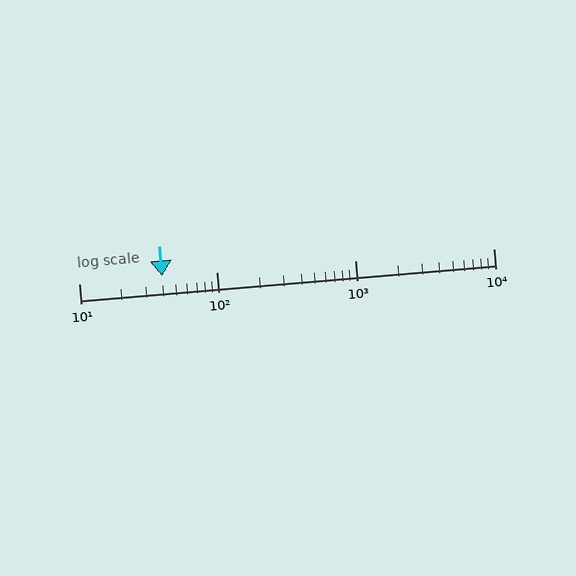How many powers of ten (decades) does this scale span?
The scale spans 3 decades, from 10 to 10000.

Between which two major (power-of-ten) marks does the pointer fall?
The pointer is between 10 and 100.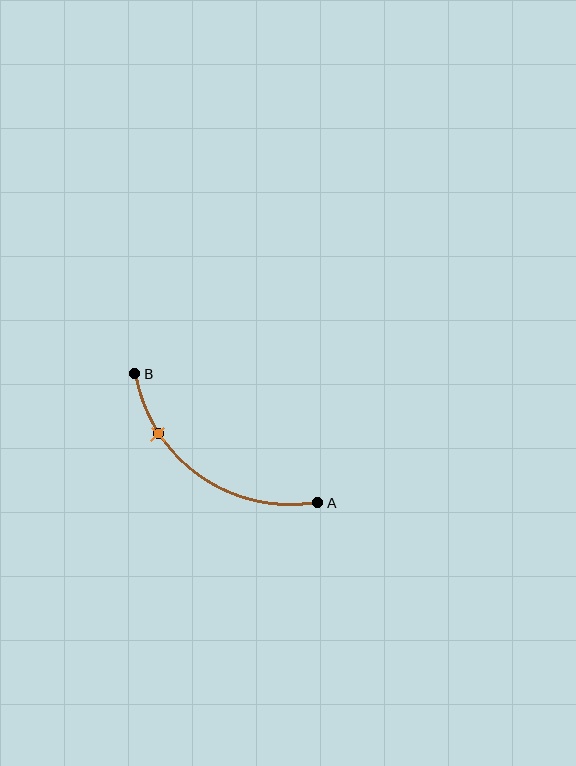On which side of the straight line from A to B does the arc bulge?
The arc bulges below and to the left of the straight line connecting A and B.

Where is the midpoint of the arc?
The arc midpoint is the point on the curve farthest from the straight line joining A and B. It sits below and to the left of that line.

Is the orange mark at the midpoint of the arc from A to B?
No. The orange mark lies on the arc but is closer to endpoint B. The arc midpoint would be at the point on the curve equidistant along the arc from both A and B.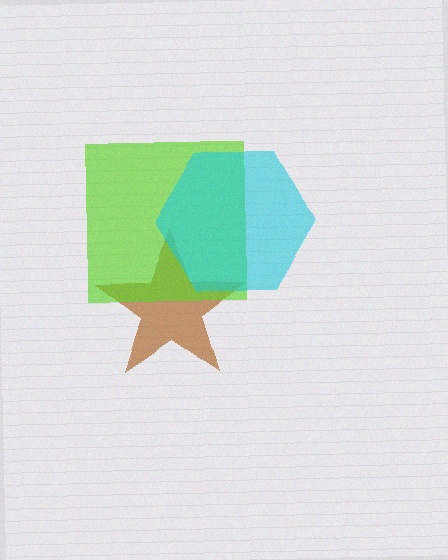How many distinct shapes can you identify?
There are 3 distinct shapes: a brown star, a lime square, a cyan hexagon.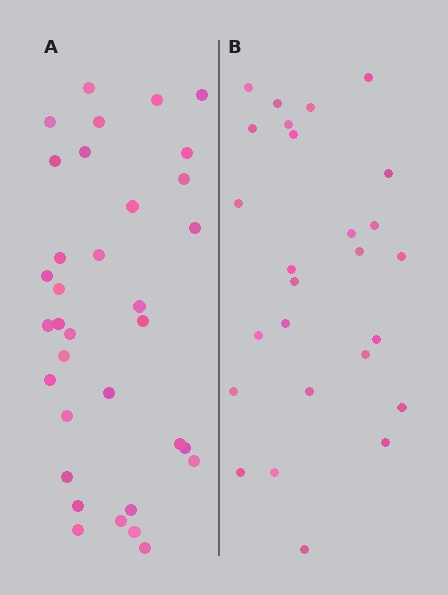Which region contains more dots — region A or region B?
Region A (the left region) has more dots.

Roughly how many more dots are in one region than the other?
Region A has roughly 8 or so more dots than region B.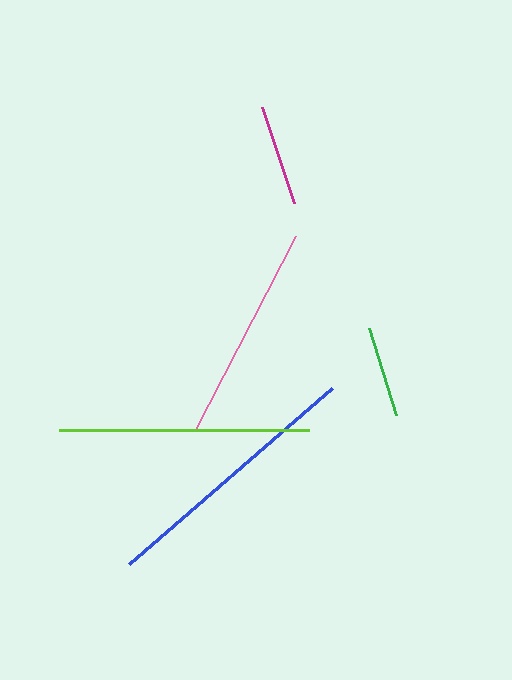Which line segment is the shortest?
The green line is the shortest at approximately 91 pixels.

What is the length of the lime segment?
The lime segment is approximately 250 pixels long.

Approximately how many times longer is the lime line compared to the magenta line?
The lime line is approximately 2.5 times the length of the magenta line.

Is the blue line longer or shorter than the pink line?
The blue line is longer than the pink line.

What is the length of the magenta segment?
The magenta segment is approximately 101 pixels long.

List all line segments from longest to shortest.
From longest to shortest: blue, lime, pink, magenta, green.